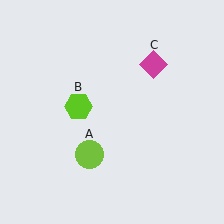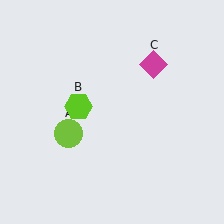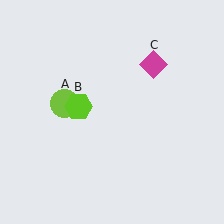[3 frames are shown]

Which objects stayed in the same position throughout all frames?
Lime hexagon (object B) and magenta diamond (object C) remained stationary.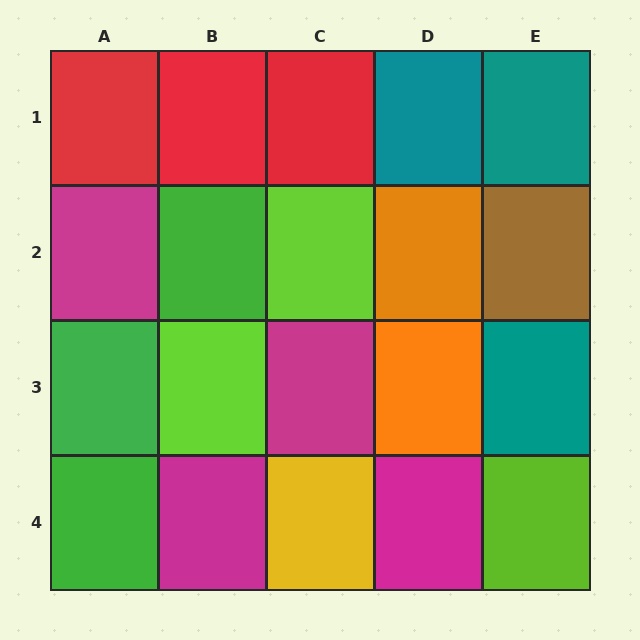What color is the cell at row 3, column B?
Lime.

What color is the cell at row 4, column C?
Yellow.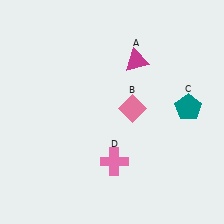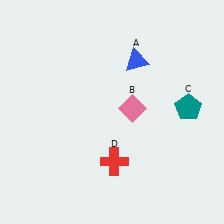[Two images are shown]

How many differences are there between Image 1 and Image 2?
There are 2 differences between the two images.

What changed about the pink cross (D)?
In Image 1, D is pink. In Image 2, it changed to red.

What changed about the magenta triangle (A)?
In Image 1, A is magenta. In Image 2, it changed to blue.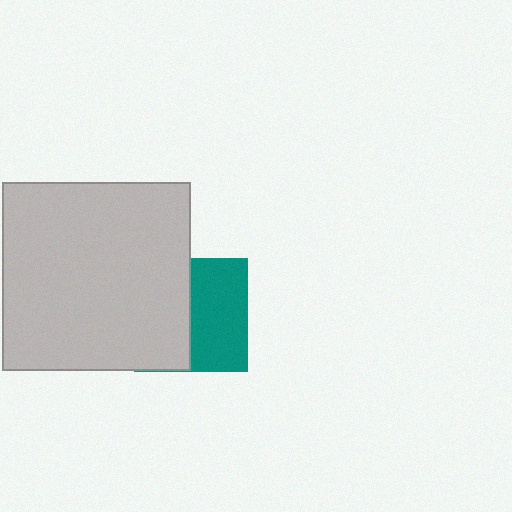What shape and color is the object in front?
The object in front is a light gray square.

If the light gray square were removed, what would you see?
You would see the complete teal square.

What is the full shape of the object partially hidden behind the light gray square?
The partially hidden object is a teal square.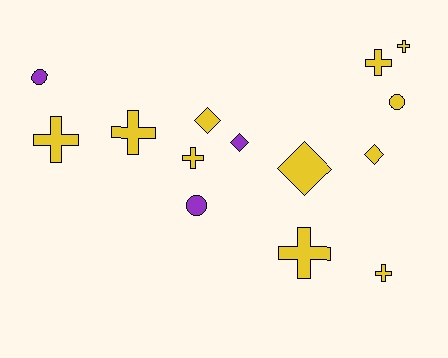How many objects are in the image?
There are 14 objects.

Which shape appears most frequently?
Cross, with 7 objects.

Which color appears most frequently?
Yellow, with 11 objects.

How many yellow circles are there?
There is 1 yellow circle.